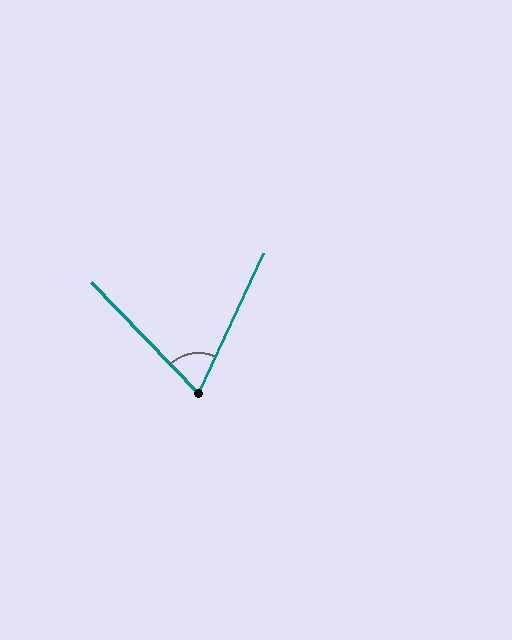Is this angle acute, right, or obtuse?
It is acute.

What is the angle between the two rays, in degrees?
Approximately 69 degrees.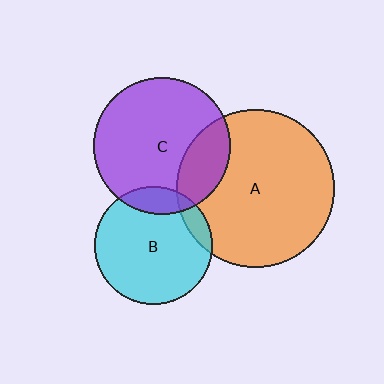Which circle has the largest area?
Circle A (orange).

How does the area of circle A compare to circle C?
Approximately 1.3 times.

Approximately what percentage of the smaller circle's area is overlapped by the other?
Approximately 15%.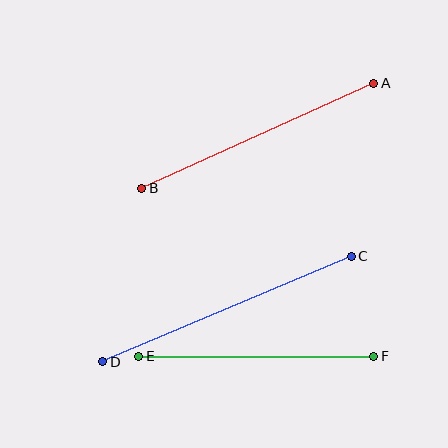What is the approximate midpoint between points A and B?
The midpoint is at approximately (258, 136) pixels.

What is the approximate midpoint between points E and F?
The midpoint is at approximately (256, 356) pixels.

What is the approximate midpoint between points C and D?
The midpoint is at approximately (227, 309) pixels.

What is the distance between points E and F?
The distance is approximately 235 pixels.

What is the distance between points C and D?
The distance is approximately 270 pixels.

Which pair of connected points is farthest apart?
Points C and D are farthest apart.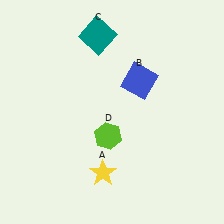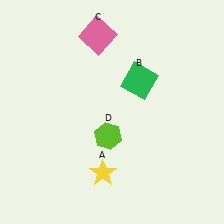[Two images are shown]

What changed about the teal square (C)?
In Image 1, C is teal. In Image 2, it changed to pink.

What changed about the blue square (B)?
In Image 1, B is blue. In Image 2, it changed to green.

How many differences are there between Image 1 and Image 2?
There are 2 differences between the two images.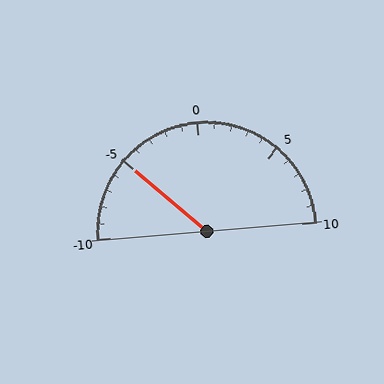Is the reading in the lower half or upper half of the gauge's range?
The reading is in the lower half of the range (-10 to 10).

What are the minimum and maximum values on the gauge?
The gauge ranges from -10 to 10.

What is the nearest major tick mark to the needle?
The nearest major tick mark is -5.